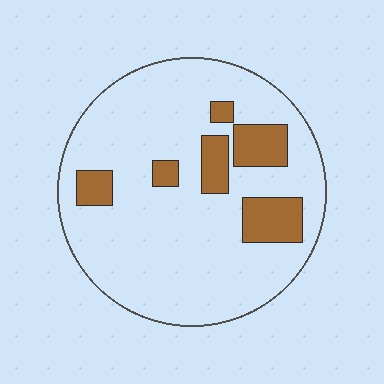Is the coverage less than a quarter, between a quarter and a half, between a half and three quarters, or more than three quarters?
Less than a quarter.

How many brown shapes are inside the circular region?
6.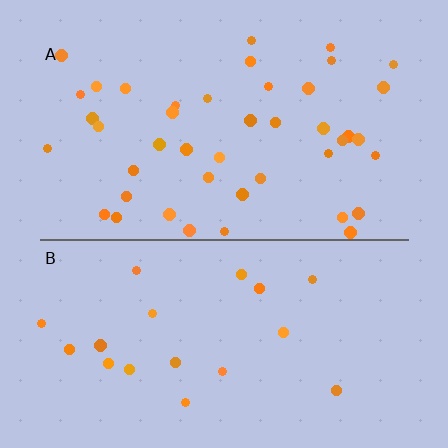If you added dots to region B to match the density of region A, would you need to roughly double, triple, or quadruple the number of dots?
Approximately double.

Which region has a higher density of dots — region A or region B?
A (the top).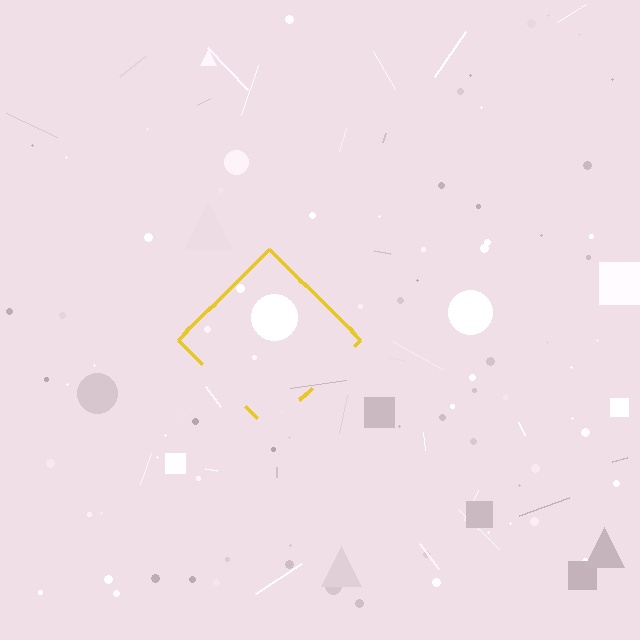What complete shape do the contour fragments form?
The contour fragments form a diamond.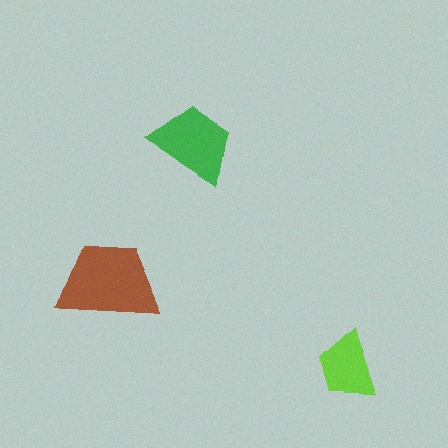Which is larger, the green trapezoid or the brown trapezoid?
The brown one.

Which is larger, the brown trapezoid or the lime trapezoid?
The brown one.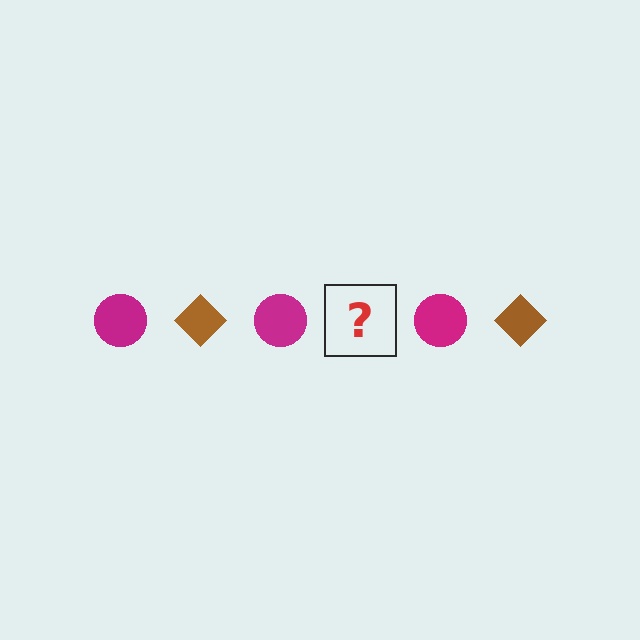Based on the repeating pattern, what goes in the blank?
The blank should be a brown diamond.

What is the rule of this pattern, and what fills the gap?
The rule is that the pattern alternates between magenta circle and brown diamond. The gap should be filled with a brown diamond.